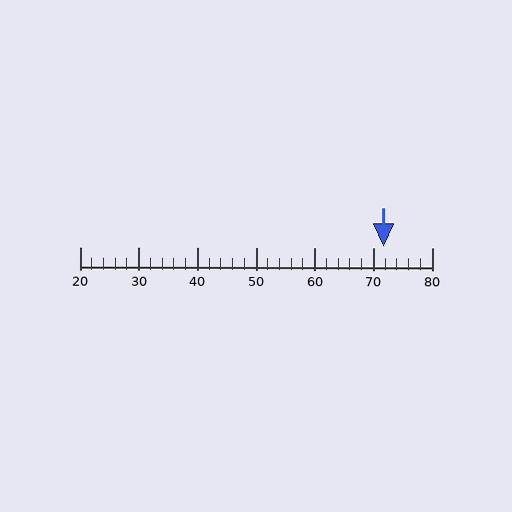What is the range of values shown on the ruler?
The ruler shows values from 20 to 80.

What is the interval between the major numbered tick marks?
The major tick marks are spaced 10 units apart.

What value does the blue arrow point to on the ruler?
The blue arrow points to approximately 72.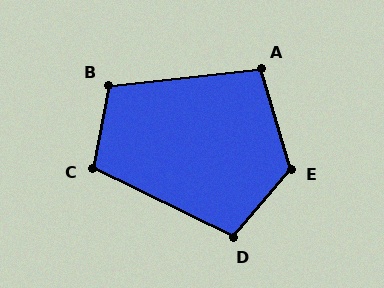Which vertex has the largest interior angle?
E, at approximately 123 degrees.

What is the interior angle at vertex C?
Approximately 106 degrees (obtuse).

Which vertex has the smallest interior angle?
A, at approximately 100 degrees.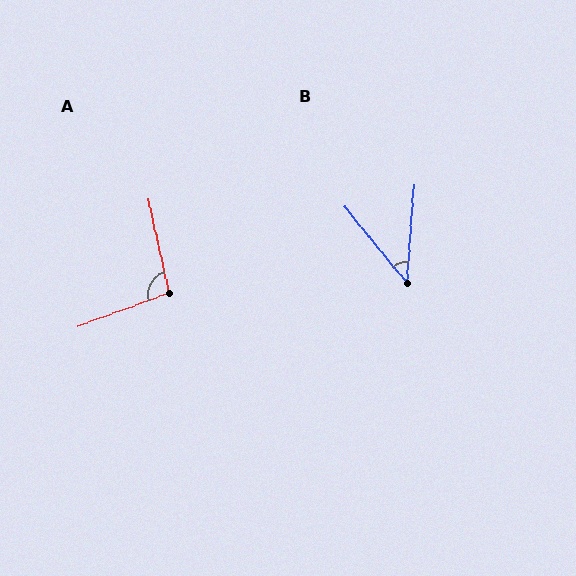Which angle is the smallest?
B, at approximately 44 degrees.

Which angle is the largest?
A, at approximately 98 degrees.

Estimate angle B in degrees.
Approximately 44 degrees.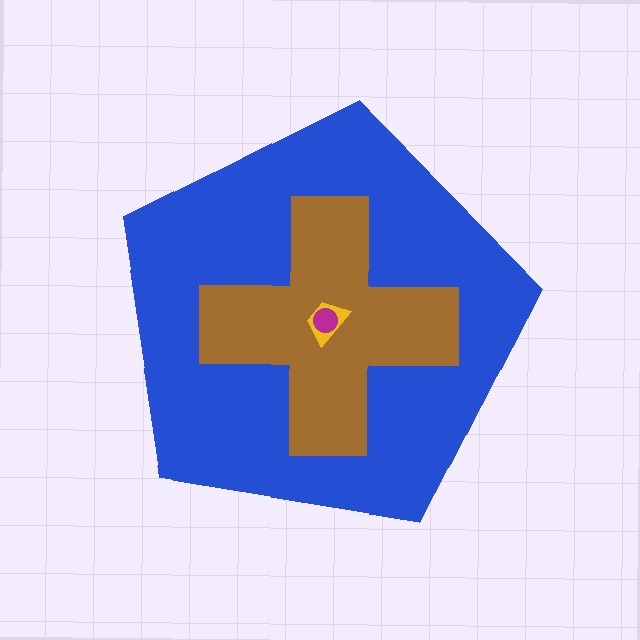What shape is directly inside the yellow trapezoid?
The magenta circle.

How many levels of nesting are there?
4.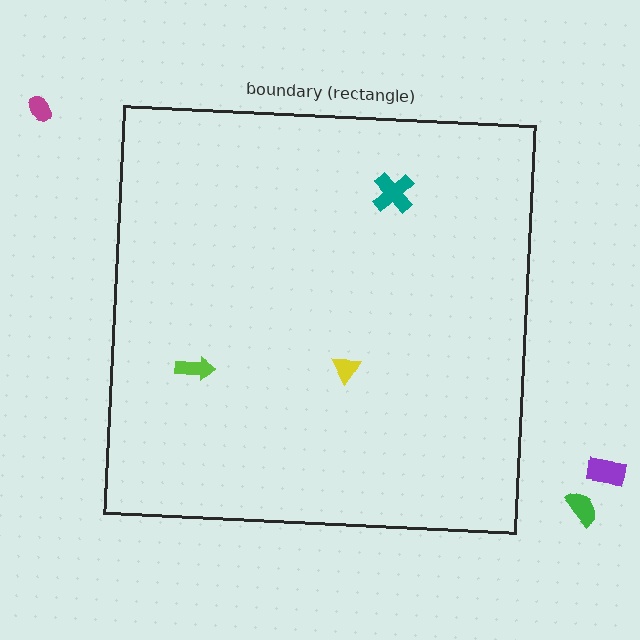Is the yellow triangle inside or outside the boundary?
Inside.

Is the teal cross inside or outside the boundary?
Inside.